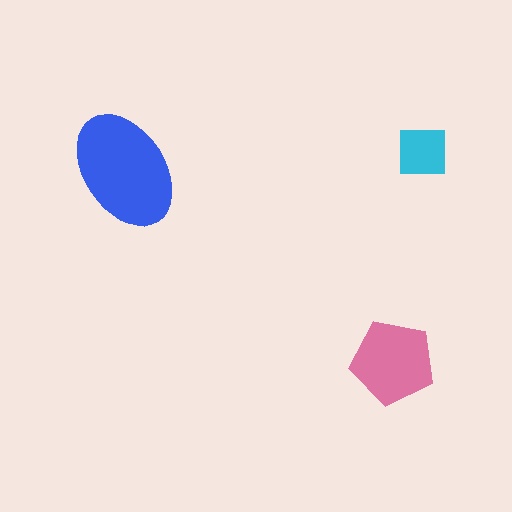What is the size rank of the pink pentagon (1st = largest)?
2nd.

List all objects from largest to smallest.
The blue ellipse, the pink pentagon, the cyan square.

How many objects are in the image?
There are 3 objects in the image.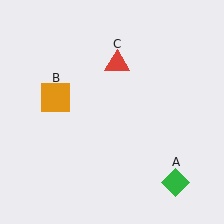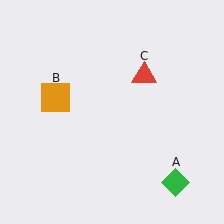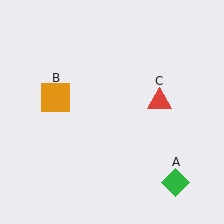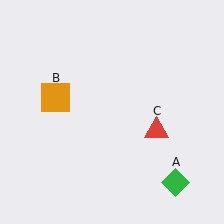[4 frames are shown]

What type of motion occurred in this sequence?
The red triangle (object C) rotated clockwise around the center of the scene.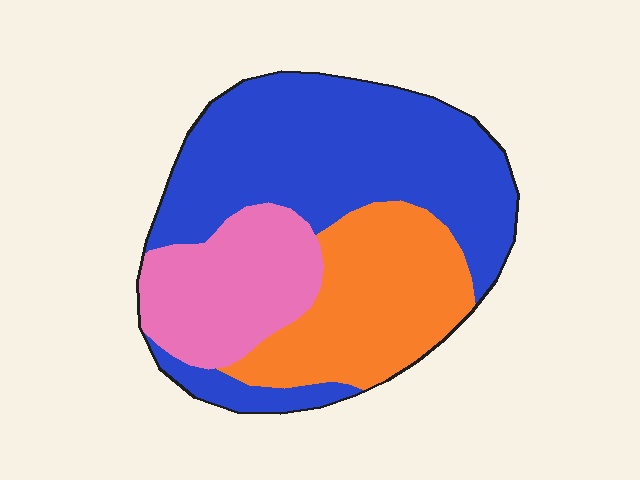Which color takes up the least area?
Pink, at roughly 20%.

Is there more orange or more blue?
Blue.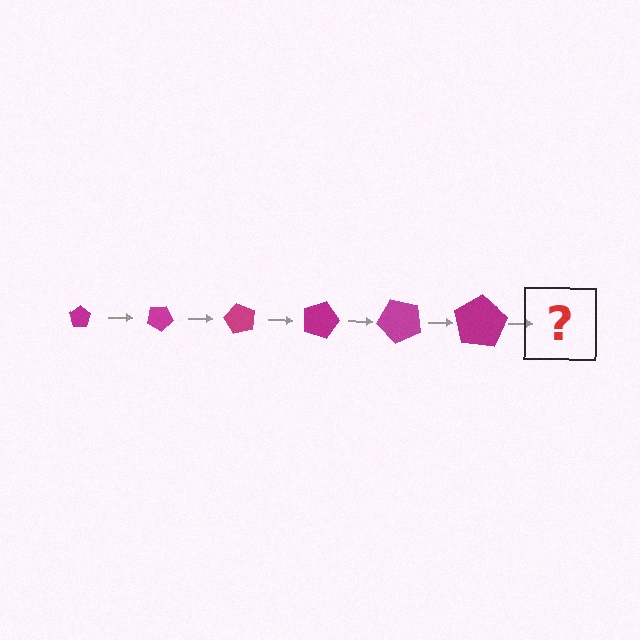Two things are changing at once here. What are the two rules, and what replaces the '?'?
The two rules are that the pentagon grows larger each step and it rotates 30 degrees each step. The '?' should be a pentagon, larger than the previous one and rotated 180 degrees from the start.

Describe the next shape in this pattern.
It should be a pentagon, larger than the previous one and rotated 180 degrees from the start.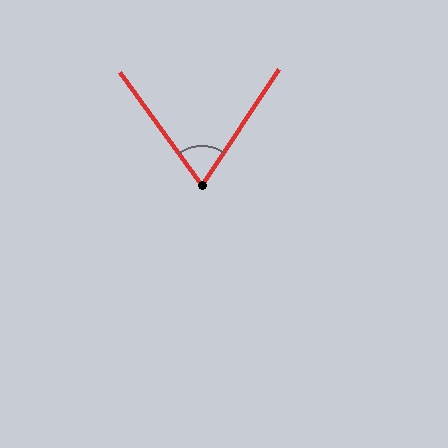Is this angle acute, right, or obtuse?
It is acute.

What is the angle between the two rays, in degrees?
Approximately 70 degrees.